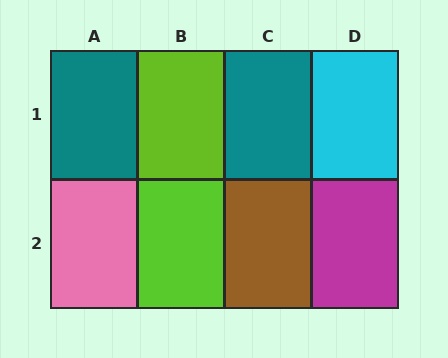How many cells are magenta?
1 cell is magenta.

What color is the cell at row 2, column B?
Lime.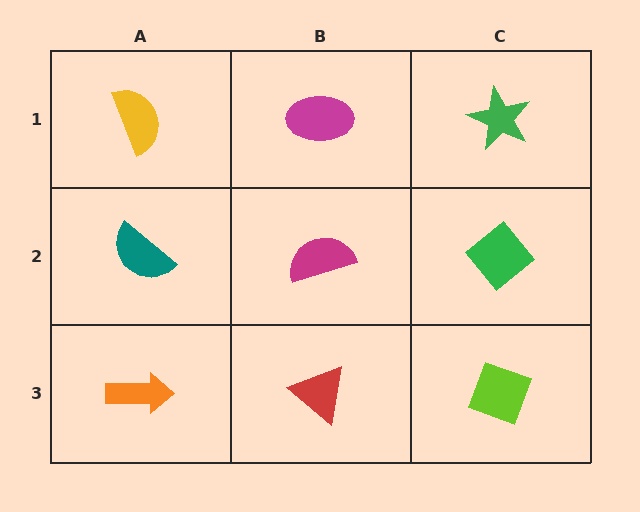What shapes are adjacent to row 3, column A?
A teal semicircle (row 2, column A), a red triangle (row 3, column B).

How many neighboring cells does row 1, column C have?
2.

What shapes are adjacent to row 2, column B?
A magenta ellipse (row 1, column B), a red triangle (row 3, column B), a teal semicircle (row 2, column A), a green diamond (row 2, column C).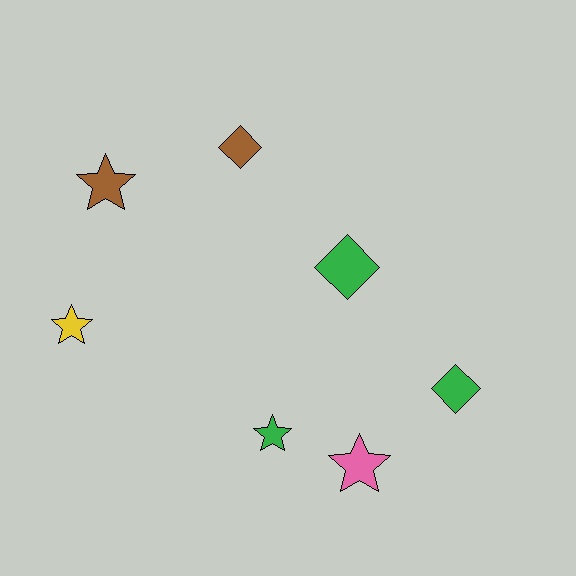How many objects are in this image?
There are 7 objects.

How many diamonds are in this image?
There are 3 diamonds.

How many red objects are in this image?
There are no red objects.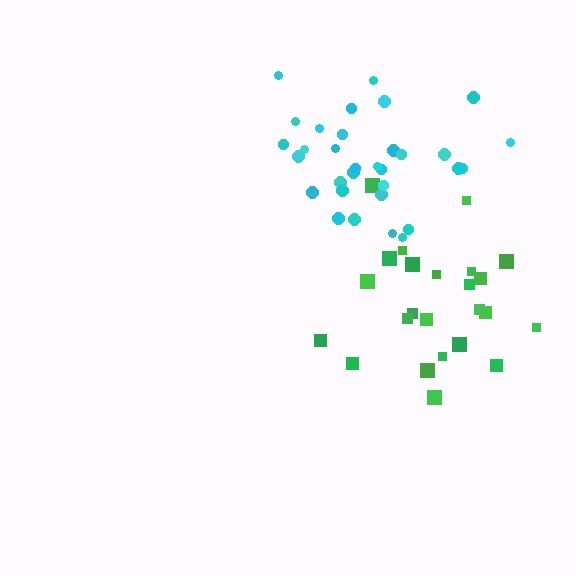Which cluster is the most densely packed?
Cyan.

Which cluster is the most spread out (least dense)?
Green.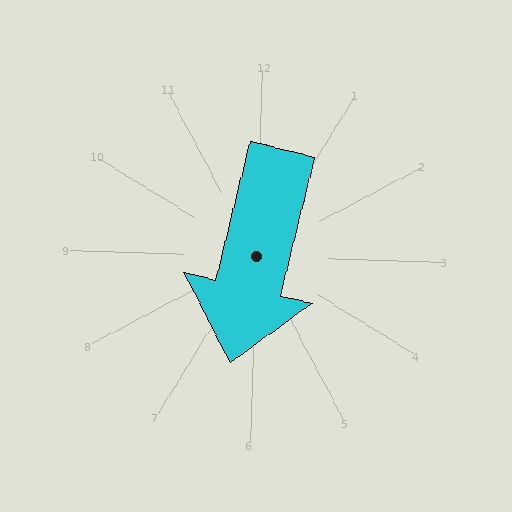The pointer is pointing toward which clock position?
Roughly 6 o'clock.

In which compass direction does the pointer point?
South.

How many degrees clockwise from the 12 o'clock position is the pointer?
Approximately 192 degrees.